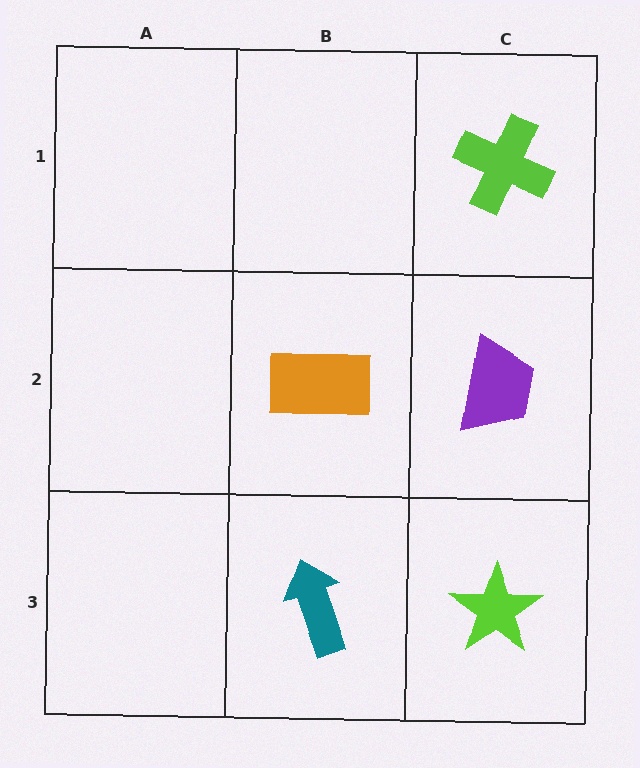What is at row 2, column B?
An orange rectangle.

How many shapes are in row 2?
2 shapes.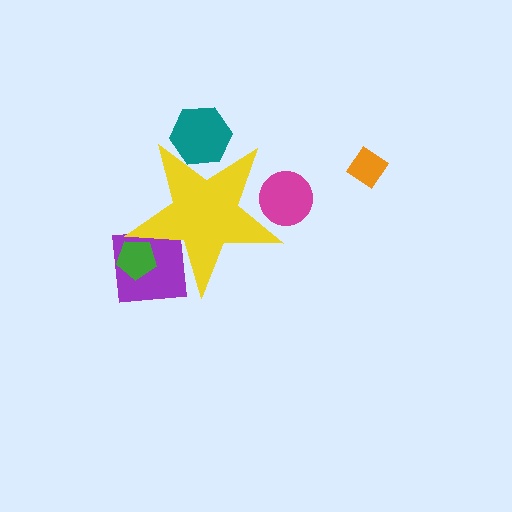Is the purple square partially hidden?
Yes, the purple square is partially hidden behind the yellow star.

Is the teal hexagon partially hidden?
Yes, the teal hexagon is partially hidden behind the yellow star.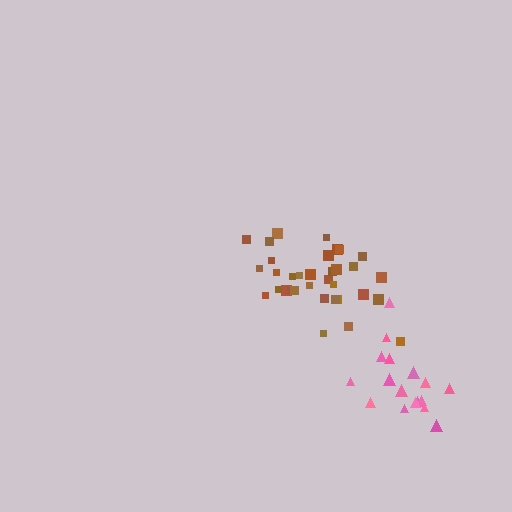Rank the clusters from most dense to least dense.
brown, pink.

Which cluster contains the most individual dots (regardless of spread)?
Brown (34).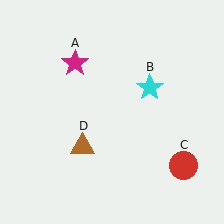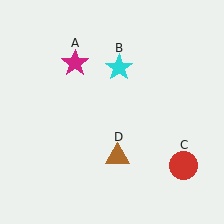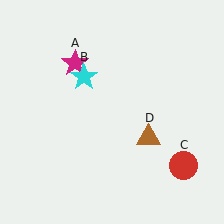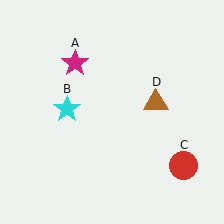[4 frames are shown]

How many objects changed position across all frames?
2 objects changed position: cyan star (object B), brown triangle (object D).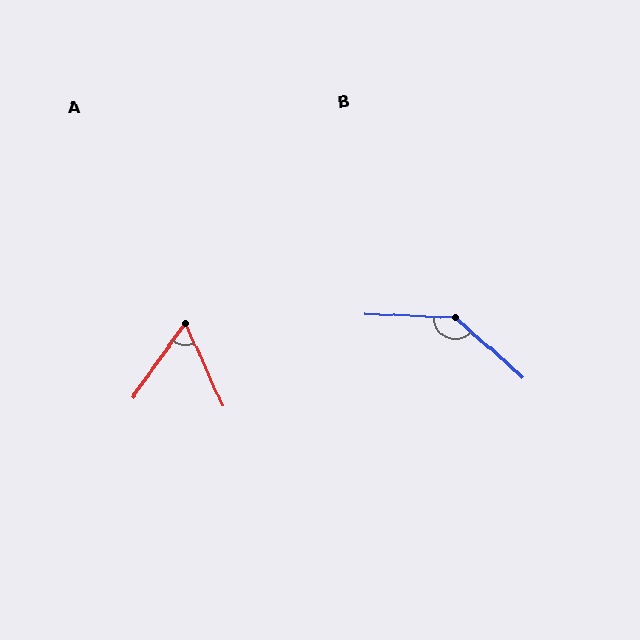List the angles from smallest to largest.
A (59°), B (141°).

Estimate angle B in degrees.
Approximately 141 degrees.